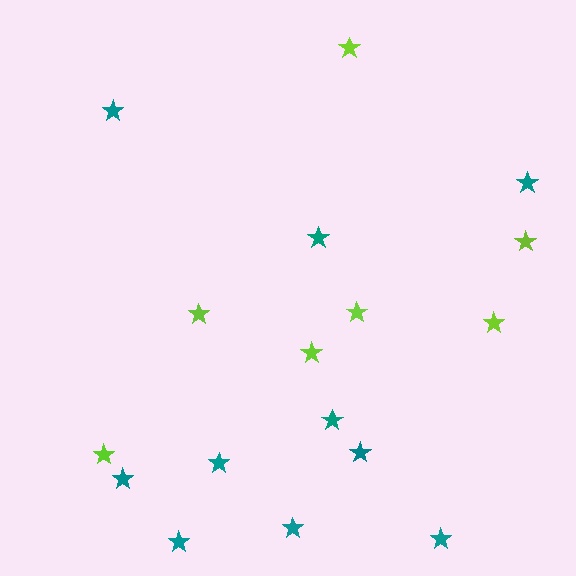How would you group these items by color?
There are 2 groups: one group of teal stars (10) and one group of lime stars (7).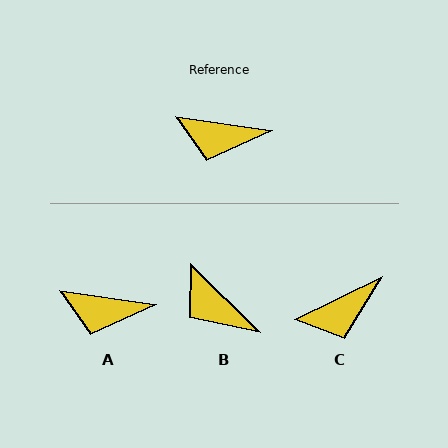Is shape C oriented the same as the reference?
No, it is off by about 34 degrees.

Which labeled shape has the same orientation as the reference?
A.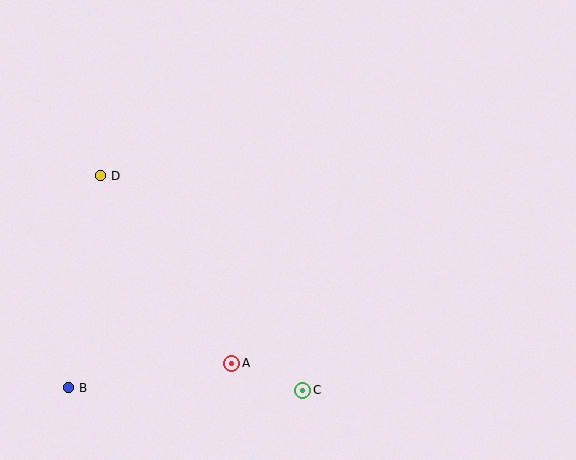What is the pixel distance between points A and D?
The distance between A and D is 229 pixels.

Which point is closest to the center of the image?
Point A at (232, 363) is closest to the center.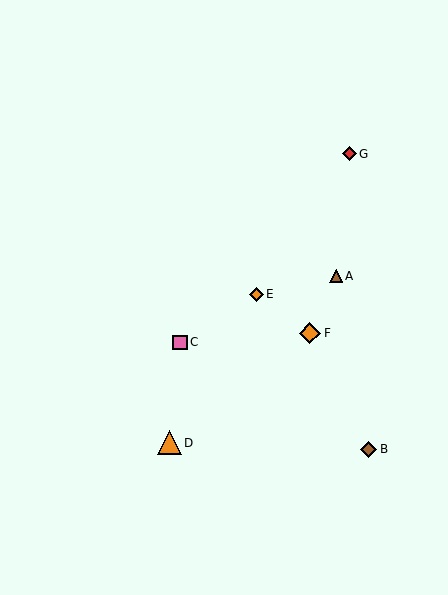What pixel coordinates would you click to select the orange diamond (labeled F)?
Click at (310, 333) to select the orange diamond F.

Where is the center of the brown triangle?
The center of the brown triangle is at (336, 276).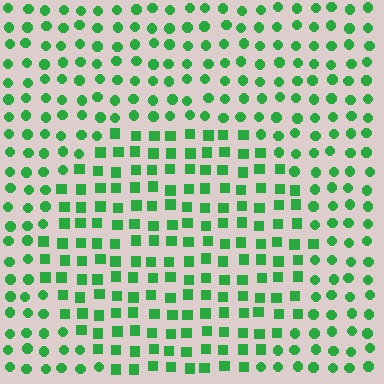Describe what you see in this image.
The image is filled with small green elements arranged in a uniform grid. A circle-shaped region contains squares, while the surrounding area contains circles. The boundary is defined purely by the change in element shape.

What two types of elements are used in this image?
The image uses squares inside the circle region and circles outside it.